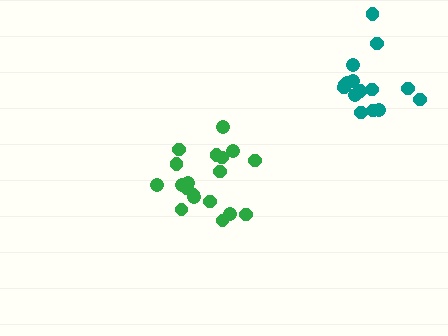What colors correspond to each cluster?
The clusters are colored: green, teal.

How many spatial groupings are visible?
There are 2 spatial groupings.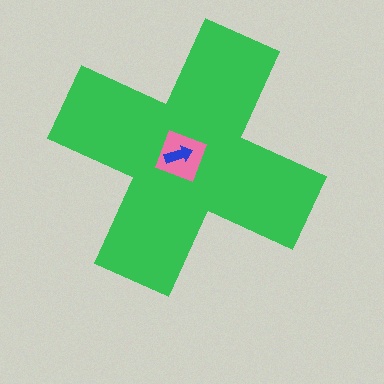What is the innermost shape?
The blue arrow.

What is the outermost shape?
The green cross.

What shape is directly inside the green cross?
The pink diamond.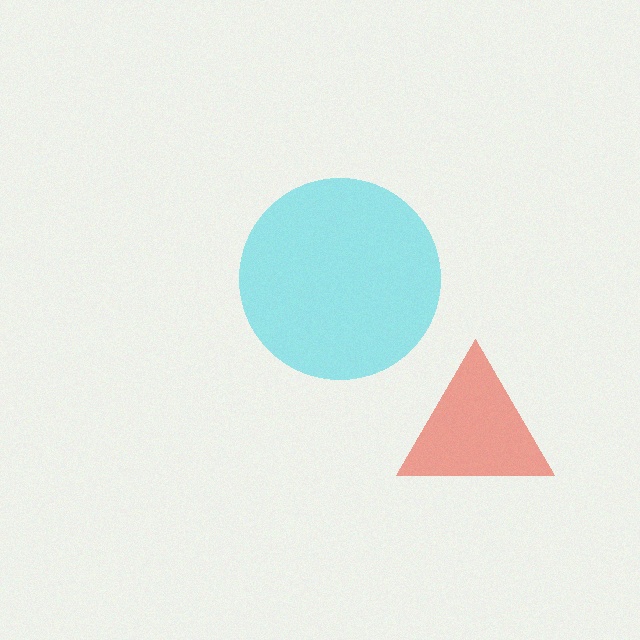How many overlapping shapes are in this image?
There are 2 overlapping shapes in the image.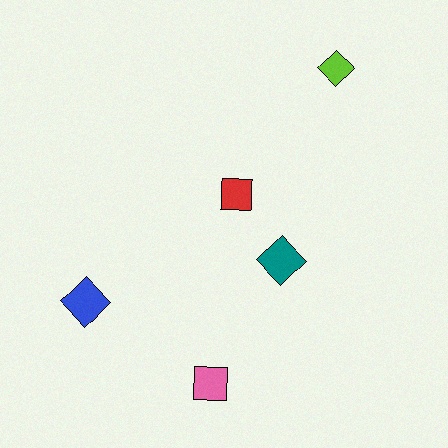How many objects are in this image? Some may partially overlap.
There are 5 objects.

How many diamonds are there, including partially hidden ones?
There are 3 diamonds.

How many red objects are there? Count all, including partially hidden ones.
There is 1 red object.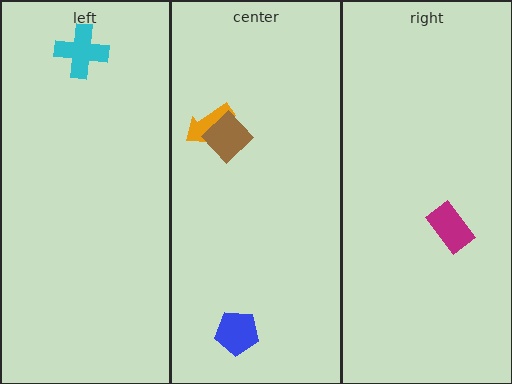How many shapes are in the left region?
1.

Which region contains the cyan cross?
The left region.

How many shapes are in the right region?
1.